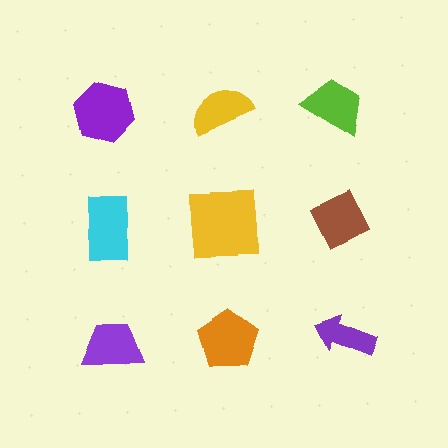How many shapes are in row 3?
3 shapes.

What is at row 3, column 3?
A purple arrow.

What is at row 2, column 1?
A cyan rectangle.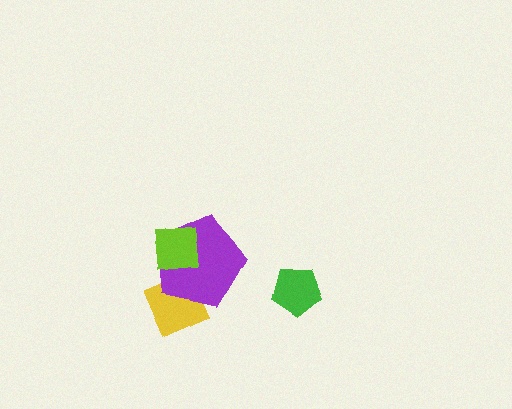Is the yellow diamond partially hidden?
Yes, it is partially covered by another shape.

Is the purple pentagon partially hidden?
Yes, it is partially covered by another shape.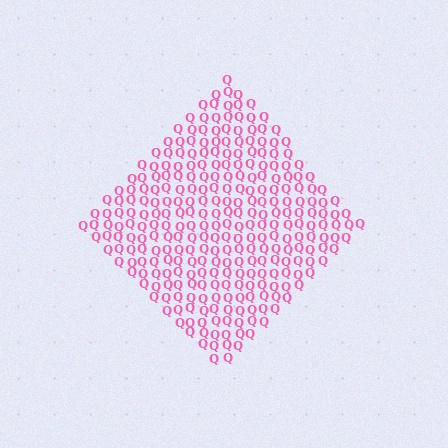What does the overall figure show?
The overall figure shows a diamond.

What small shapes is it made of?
It is made of small letter Q's.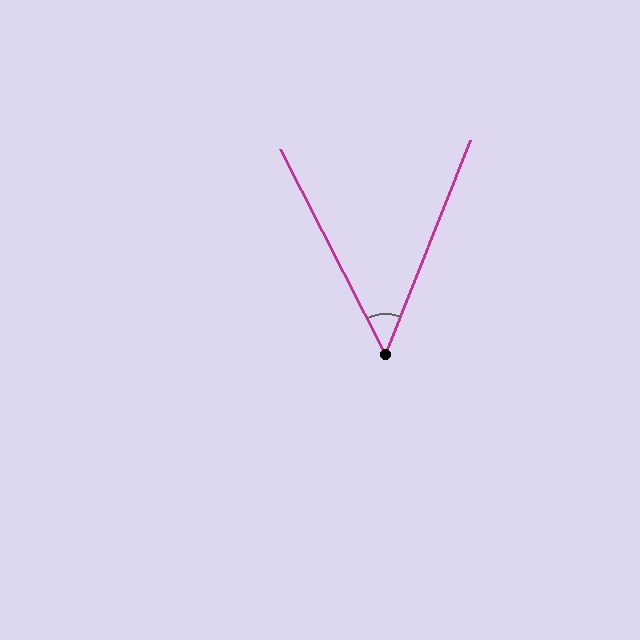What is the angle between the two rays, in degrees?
Approximately 49 degrees.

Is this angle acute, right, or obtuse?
It is acute.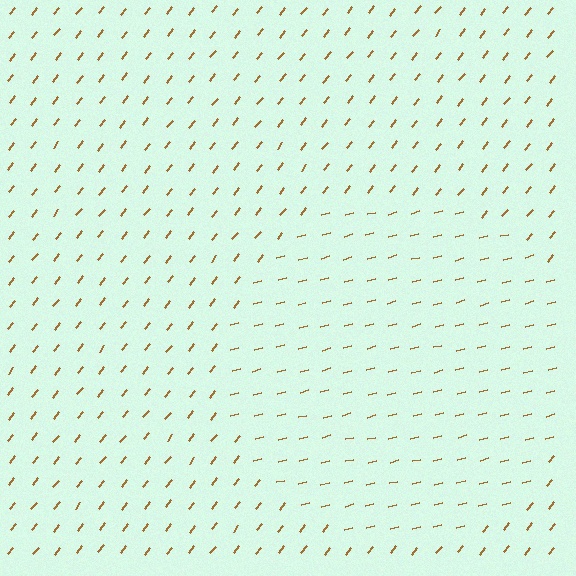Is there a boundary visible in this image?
Yes, there is a texture boundary formed by a change in line orientation.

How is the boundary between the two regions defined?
The boundary is defined purely by a change in line orientation (approximately 38 degrees difference). All lines are the same color and thickness.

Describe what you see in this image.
The image is filled with small brown line segments. A circle region in the image has lines oriented differently from the surrounding lines, creating a visible texture boundary.